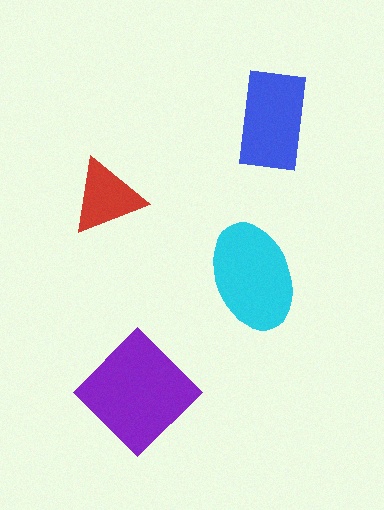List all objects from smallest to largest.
The red triangle, the blue rectangle, the cyan ellipse, the purple diamond.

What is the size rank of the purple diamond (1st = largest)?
1st.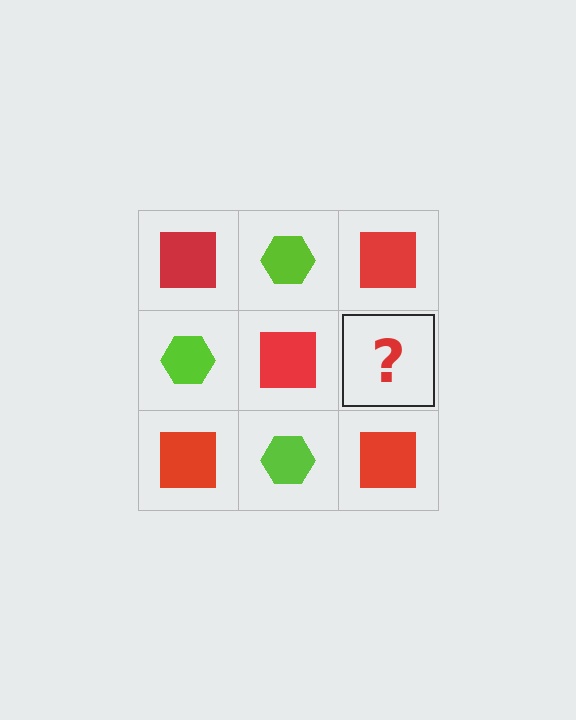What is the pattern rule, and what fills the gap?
The rule is that it alternates red square and lime hexagon in a checkerboard pattern. The gap should be filled with a lime hexagon.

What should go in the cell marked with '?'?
The missing cell should contain a lime hexagon.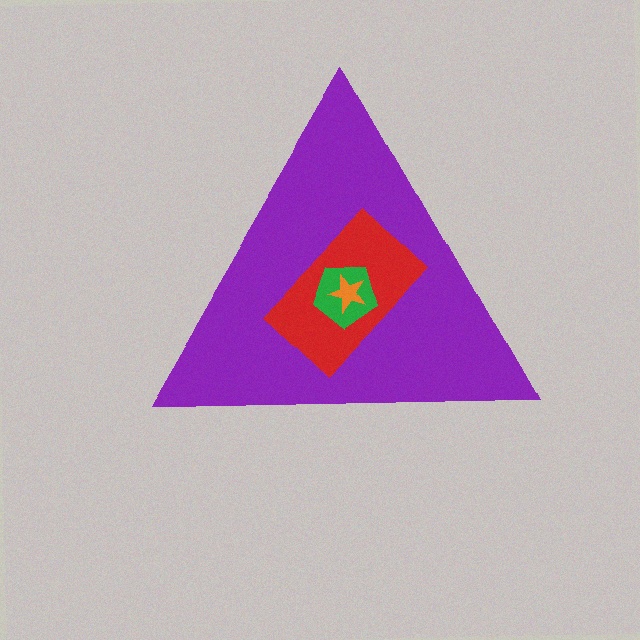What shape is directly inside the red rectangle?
The green pentagon.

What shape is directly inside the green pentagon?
The orange star.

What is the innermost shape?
The orange star.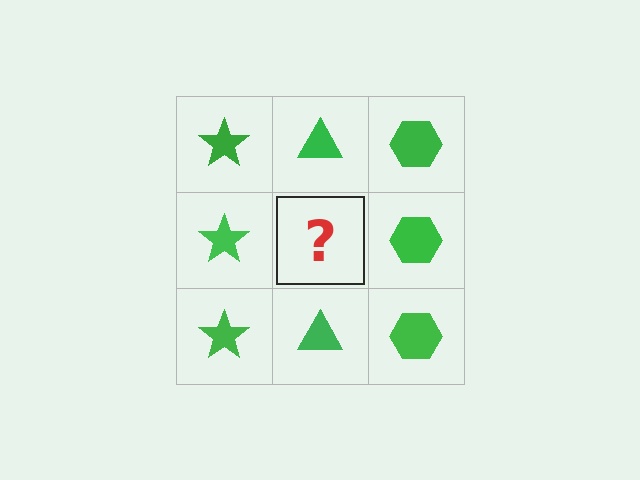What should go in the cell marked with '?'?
The missing cell should contain a green triangle.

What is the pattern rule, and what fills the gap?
The rule is that each column has a consistent shape. The gap should be filled with a green triangle.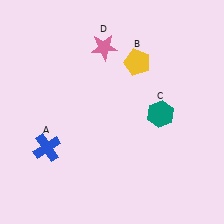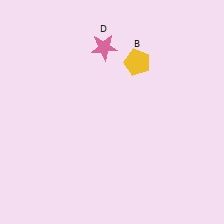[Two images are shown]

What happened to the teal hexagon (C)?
The teal hexagon (C) was removed in Image 2. It was in the bottom-right area of Image 1.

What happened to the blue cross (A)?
The blue cross (A) was removed in Image 2. It was in the bottom-left area of Image 1.